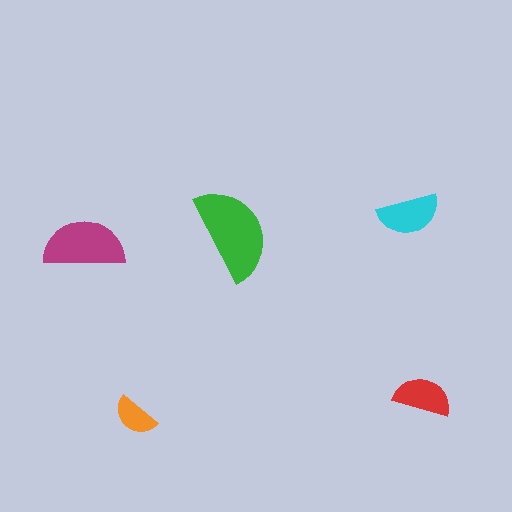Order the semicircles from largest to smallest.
the green one, the magenta one, the cyan one, the red one, the orange one.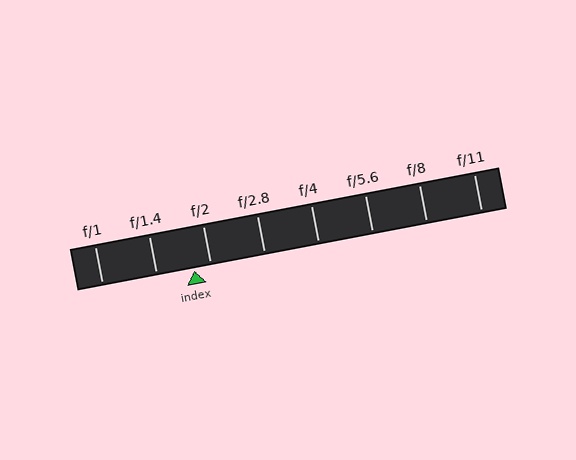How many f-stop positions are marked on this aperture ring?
There are 8 f-stop positions marked.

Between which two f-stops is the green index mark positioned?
The index mark is between f/1.4 and f/2.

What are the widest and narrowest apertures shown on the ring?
The widest aperture shown is f/1 and the narrowest is f/11.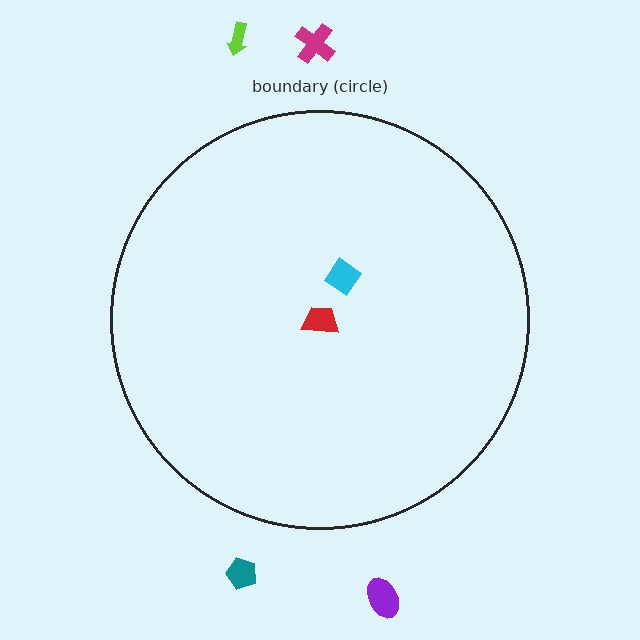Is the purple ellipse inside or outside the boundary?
Outside.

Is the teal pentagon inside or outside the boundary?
Outside.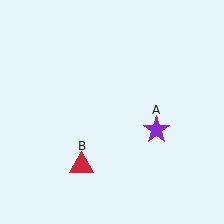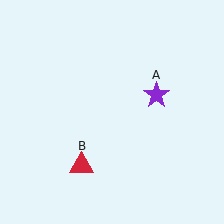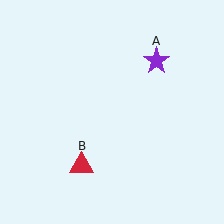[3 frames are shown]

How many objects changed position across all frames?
1 object changed position: purple star (object A).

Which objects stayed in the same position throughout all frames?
Red triangle (object B) remained stationary.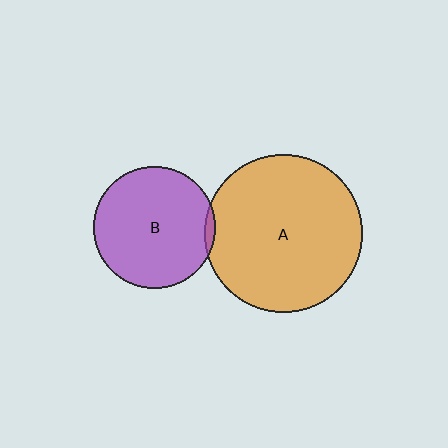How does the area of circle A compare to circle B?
Approximately 1.7 times.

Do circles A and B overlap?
Yes.